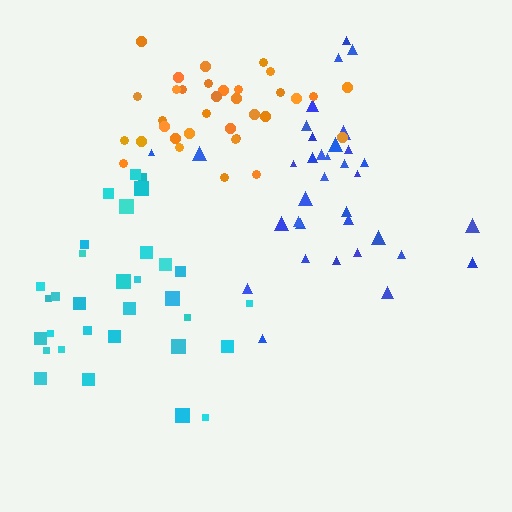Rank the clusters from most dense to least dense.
orange, blue, cyan.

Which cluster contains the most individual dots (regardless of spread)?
Blue (35).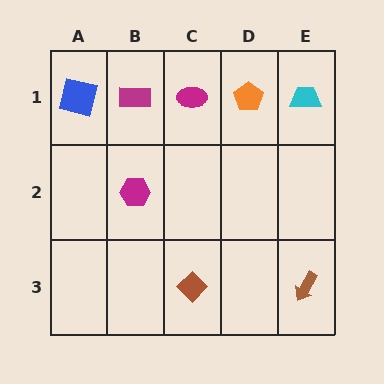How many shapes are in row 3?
2 shapes.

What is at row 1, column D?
An orange pentagon.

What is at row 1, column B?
A magenta rectangle.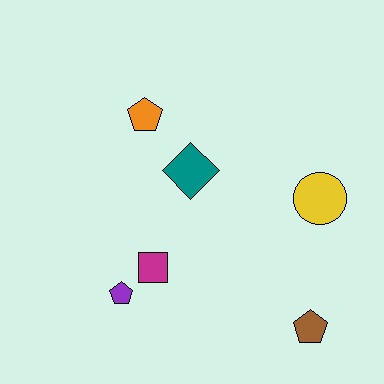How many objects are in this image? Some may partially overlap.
There are 6 objects.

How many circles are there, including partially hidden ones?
There is 1 circle.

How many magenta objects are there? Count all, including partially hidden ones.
There is 1 magenta object.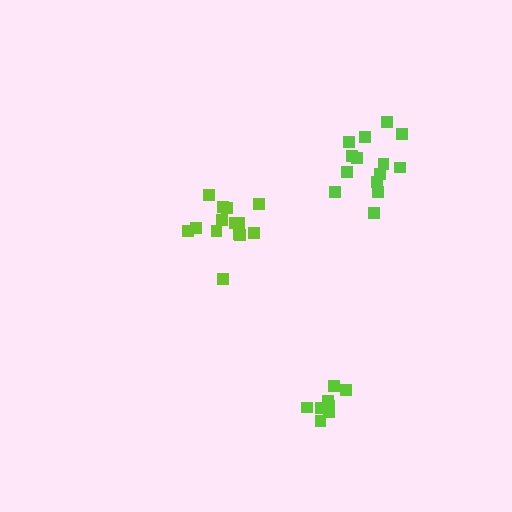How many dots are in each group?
Group 1: 14 dots, Group 2: 14 dots, Group 3: 8 dots (36 total).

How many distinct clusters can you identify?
There are 3 distinct clusters.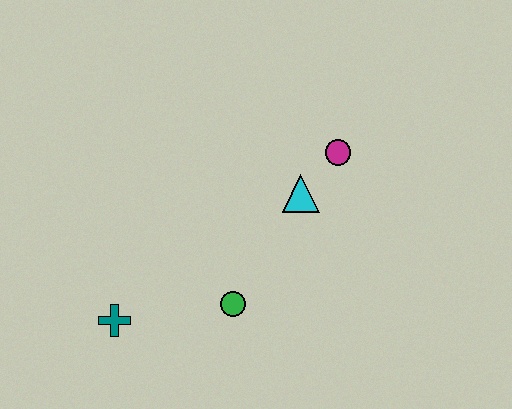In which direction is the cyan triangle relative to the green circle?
The cyan triangle is above the green circle.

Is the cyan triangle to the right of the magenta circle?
No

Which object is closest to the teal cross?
The green circle is closest to the teal cross.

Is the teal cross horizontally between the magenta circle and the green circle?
No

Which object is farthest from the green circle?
The magenta circle is farthest from the green circle.